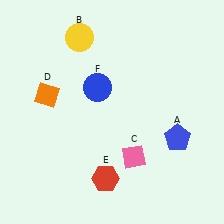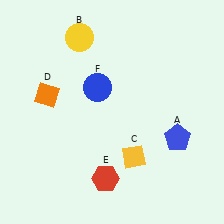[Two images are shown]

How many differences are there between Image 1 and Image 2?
There is 1 difference between the two images.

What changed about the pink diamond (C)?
In Image 1, C is pink. In Image 2, it changed to yellow.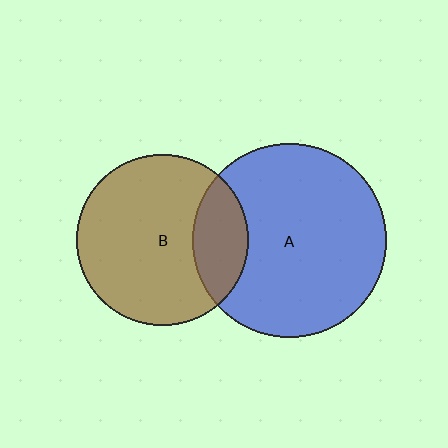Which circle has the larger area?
Circle A (blue).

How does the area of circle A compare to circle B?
Approximately 1.3 times.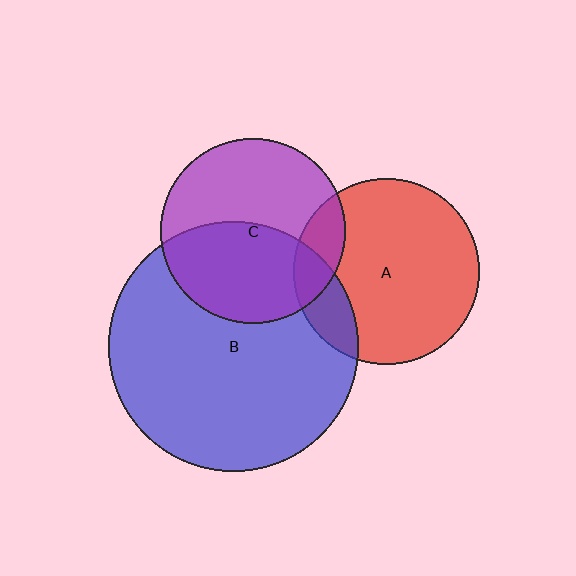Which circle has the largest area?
Circle B (blue).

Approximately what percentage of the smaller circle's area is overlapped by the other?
Approximately 15%.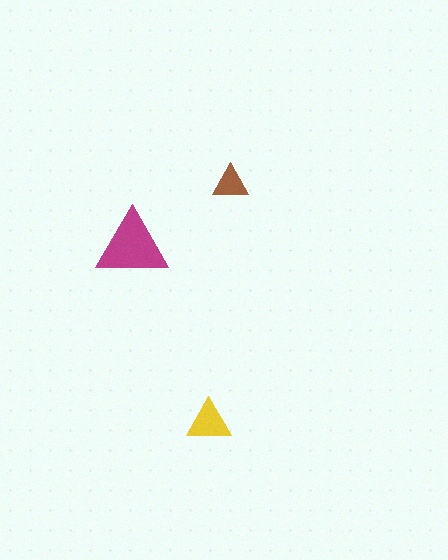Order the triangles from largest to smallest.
the magenta one, the yellow one, the brown one.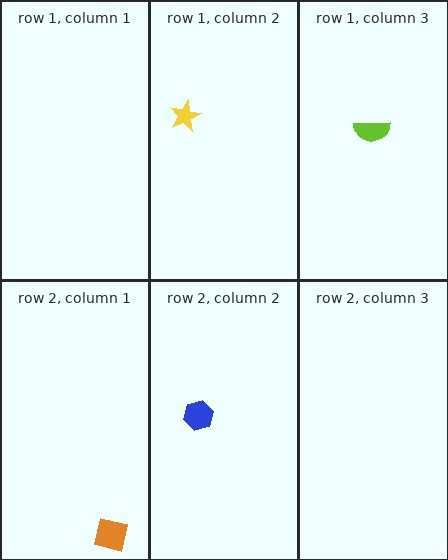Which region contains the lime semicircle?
The row 1, column 3 region.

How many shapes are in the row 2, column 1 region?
1.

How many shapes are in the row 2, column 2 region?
1.